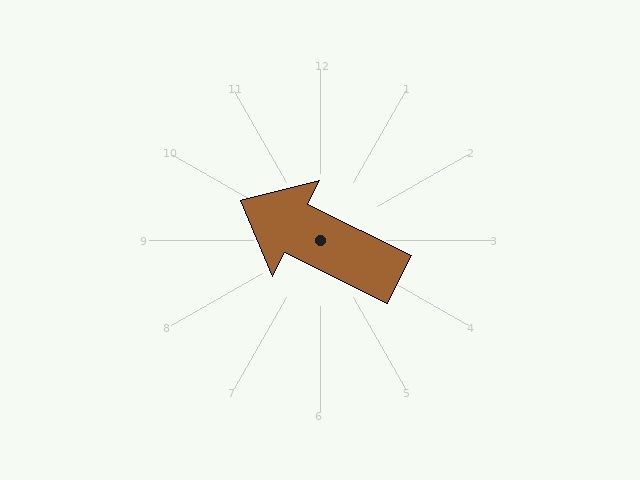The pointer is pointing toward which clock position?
Roughly 10 o'clock.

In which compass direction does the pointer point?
Northwest.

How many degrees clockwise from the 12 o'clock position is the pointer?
Approximately 296 degrees.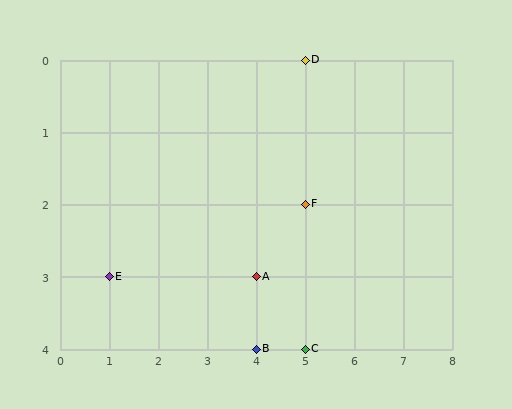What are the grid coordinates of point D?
Point D is at grid coordinates (5, 0).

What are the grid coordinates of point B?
Point B is at grid coordinates (4, 4).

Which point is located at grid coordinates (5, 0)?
Point D is at (5, 0).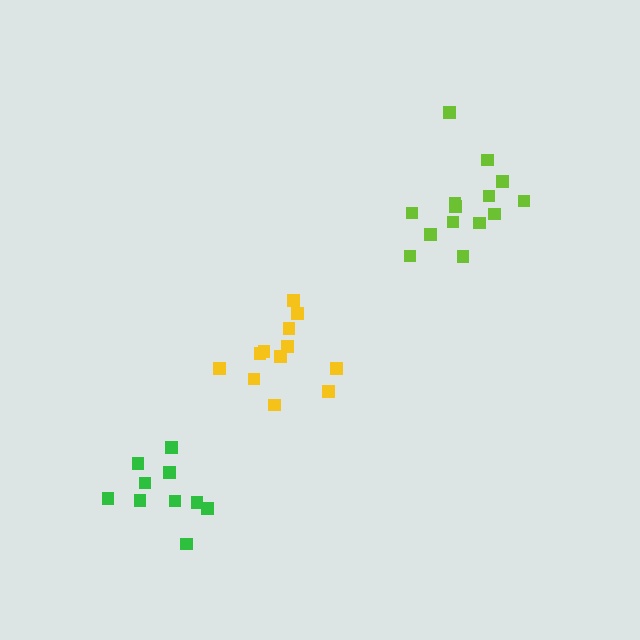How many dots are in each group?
Group 1: 14 dots, Group 2: 10 dots, Group 3: 12 dots (36 total).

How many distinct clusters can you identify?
There are 3 distinct clusters.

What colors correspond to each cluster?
The clusters are colored: lime, green, yellow.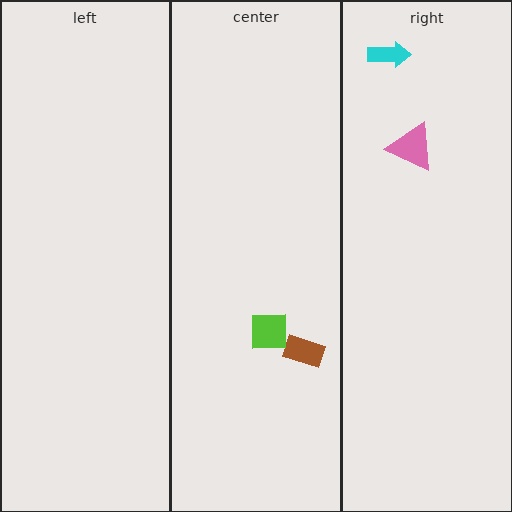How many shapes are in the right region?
2.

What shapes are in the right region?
The cyan arrow, the pink triangle.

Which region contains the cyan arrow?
The right region.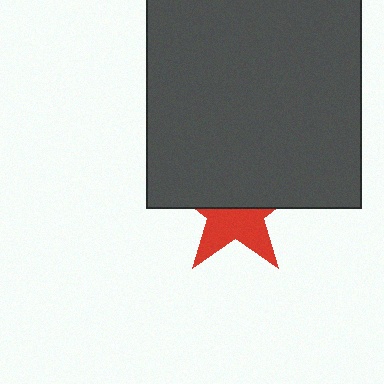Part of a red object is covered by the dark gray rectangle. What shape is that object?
It is a star.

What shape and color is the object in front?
The object in front is a dark gray rectangle.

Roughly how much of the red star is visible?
About half of it is visible (roughly 45%).